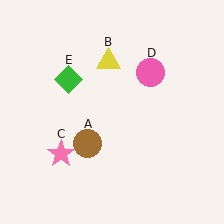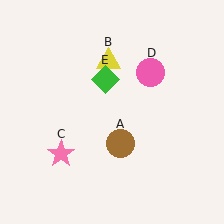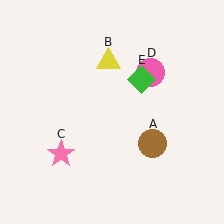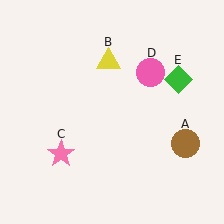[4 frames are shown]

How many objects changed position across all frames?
2 objects changed position: brown circle (object A), green diamond (object E).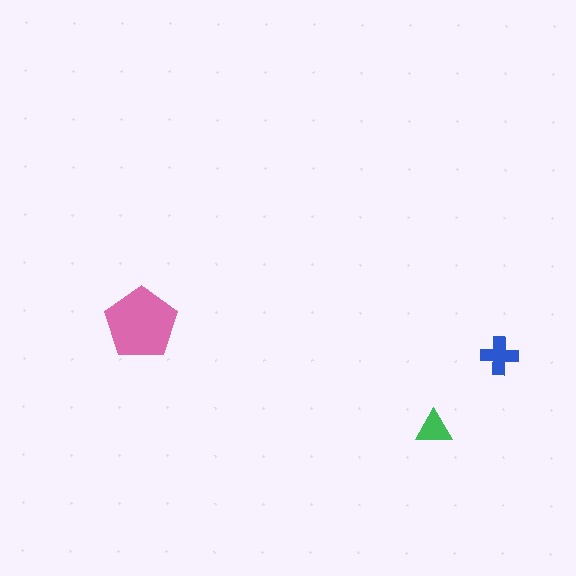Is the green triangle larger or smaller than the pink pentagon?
Smaller.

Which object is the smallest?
The green triangle.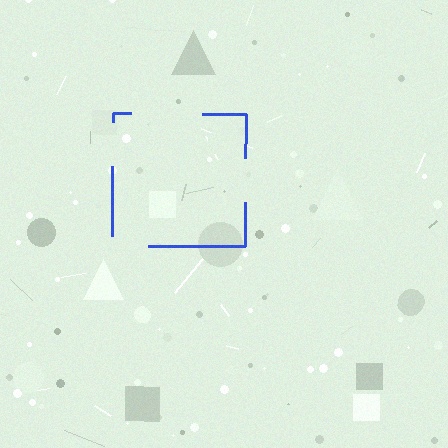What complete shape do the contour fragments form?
The contour fragments form a square.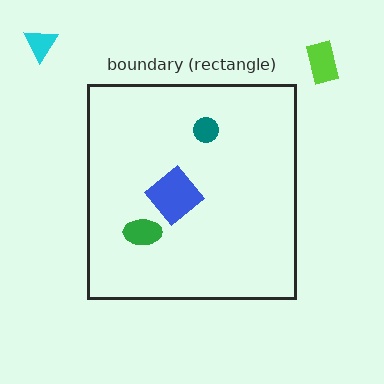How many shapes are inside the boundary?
3 inside, 2 outside.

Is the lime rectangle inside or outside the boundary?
Outside.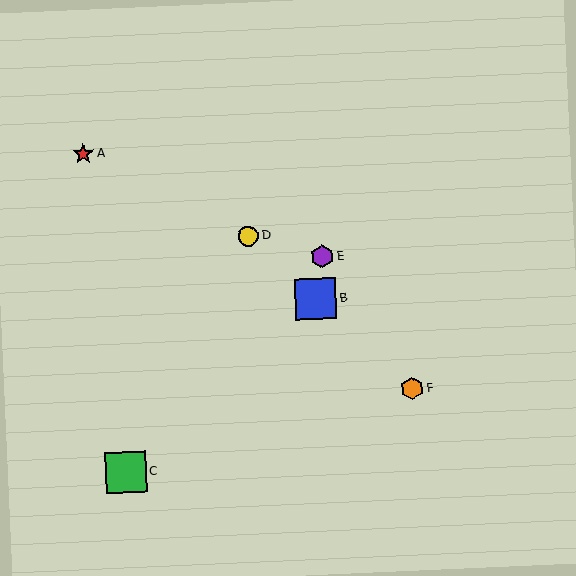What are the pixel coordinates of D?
Object D is at (248, 236).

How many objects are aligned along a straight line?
3 objects (B, D, F) are aligned along a straight line.